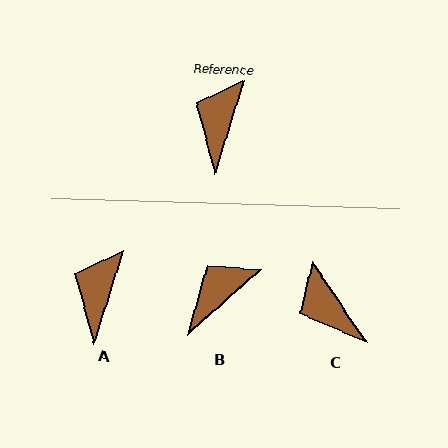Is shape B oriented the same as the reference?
No, it is off by about 31 degrees.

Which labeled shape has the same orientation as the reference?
A.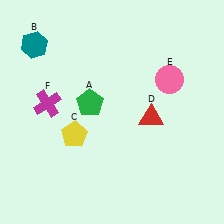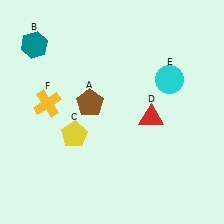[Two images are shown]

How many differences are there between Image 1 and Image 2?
There are 3 differences between the two images.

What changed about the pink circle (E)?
In Image 1, E is pink. In Image 2, it changed to cyan.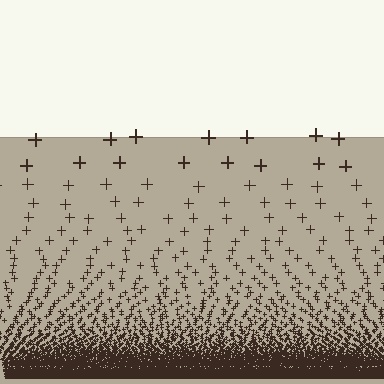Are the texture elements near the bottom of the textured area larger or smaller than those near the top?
Smaller. The gradient is inverted — elements near the bottom are smaller and denser.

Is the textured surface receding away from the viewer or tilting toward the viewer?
The surface appears to tilt toward the viewer. Texture elements get larger and sparser toward the top.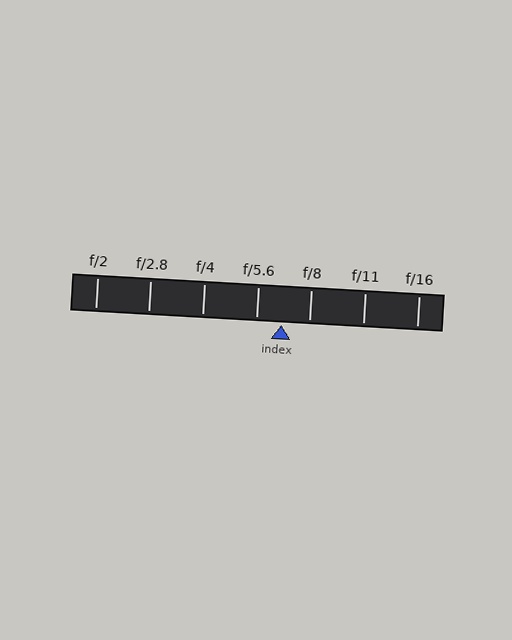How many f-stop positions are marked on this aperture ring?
There are 7 f-stop positions marked.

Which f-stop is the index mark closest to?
The index mark is closest to f/5.6.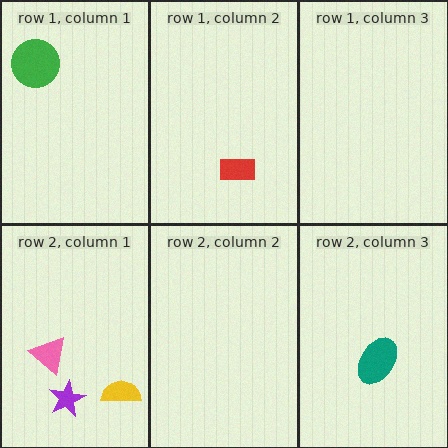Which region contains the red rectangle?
The row 1, column 2 region.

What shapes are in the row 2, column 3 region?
The teal ellipse.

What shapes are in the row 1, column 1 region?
The green circle.